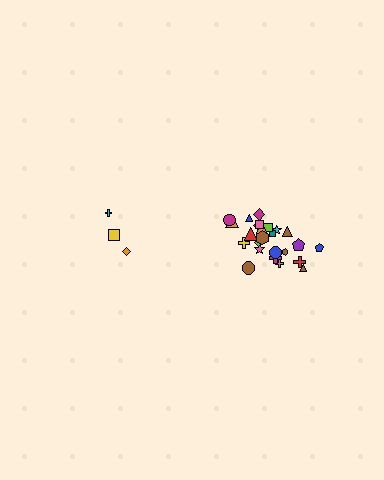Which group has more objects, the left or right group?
The right group.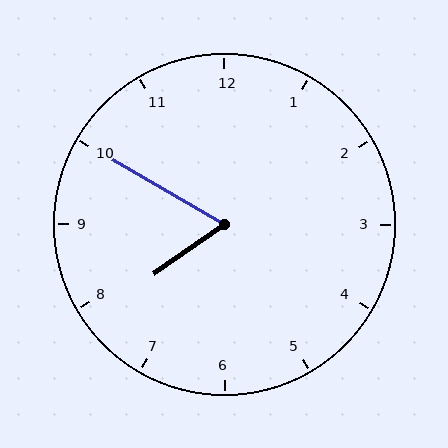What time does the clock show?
7:50.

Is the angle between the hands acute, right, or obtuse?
It is acute.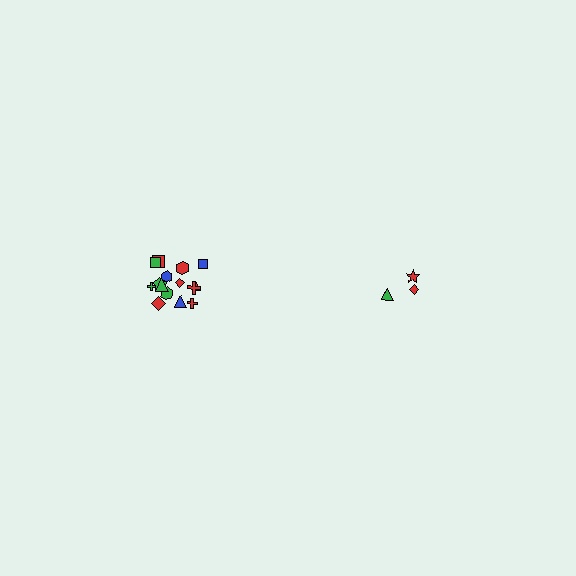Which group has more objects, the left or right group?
The left group.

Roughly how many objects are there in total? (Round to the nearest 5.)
Roughly 20 objects in total.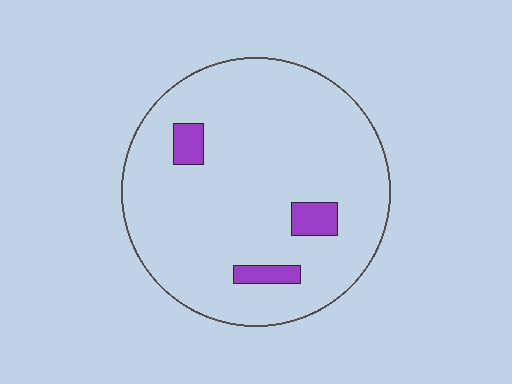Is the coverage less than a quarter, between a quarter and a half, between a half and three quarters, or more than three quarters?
Less than a quarter.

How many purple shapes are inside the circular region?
3.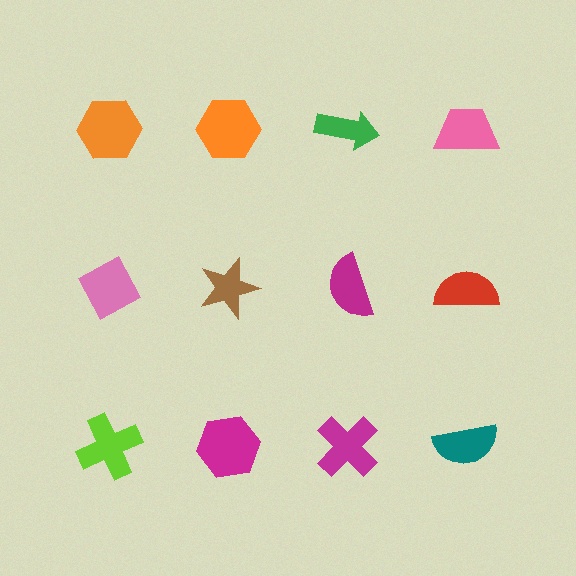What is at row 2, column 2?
A brown star.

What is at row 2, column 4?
A red semicircle.